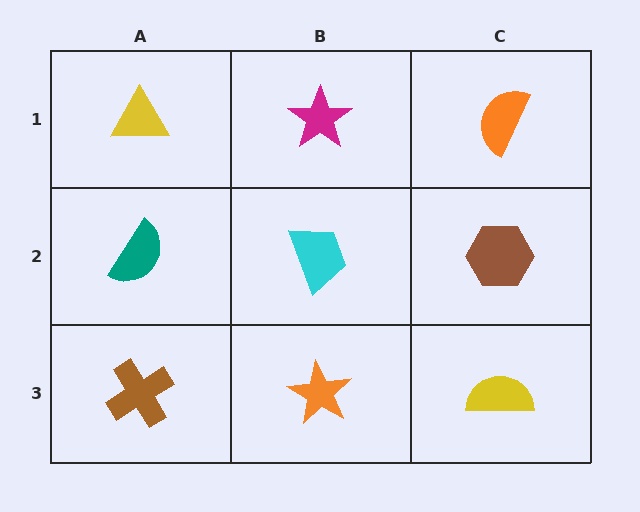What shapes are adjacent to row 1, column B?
A cyan trapezoid (row 2, column B), a yellow triangle (row 1, column A), an orange semicircle (row 1, column C).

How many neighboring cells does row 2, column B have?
4.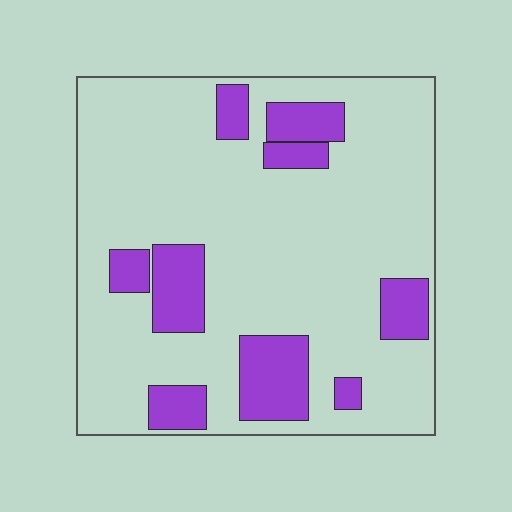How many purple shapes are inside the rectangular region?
9.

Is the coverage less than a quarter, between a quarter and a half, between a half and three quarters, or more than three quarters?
Less than a quarter.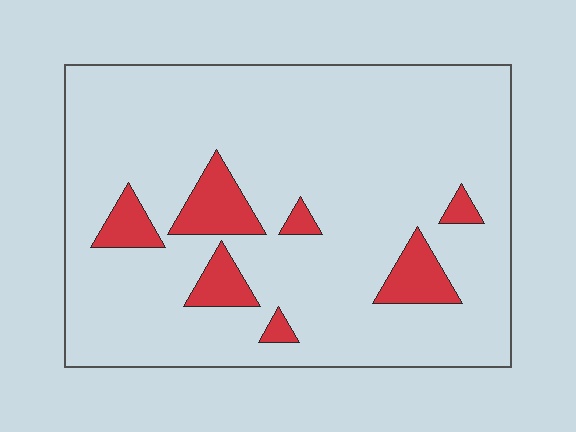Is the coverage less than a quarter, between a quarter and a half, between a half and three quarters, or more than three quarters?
Less than a quarter.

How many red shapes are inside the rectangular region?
7.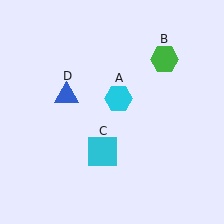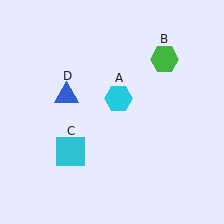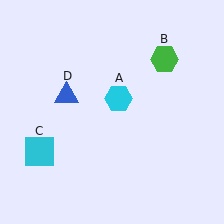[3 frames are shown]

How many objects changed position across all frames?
1 object changed position: cyan square (object C).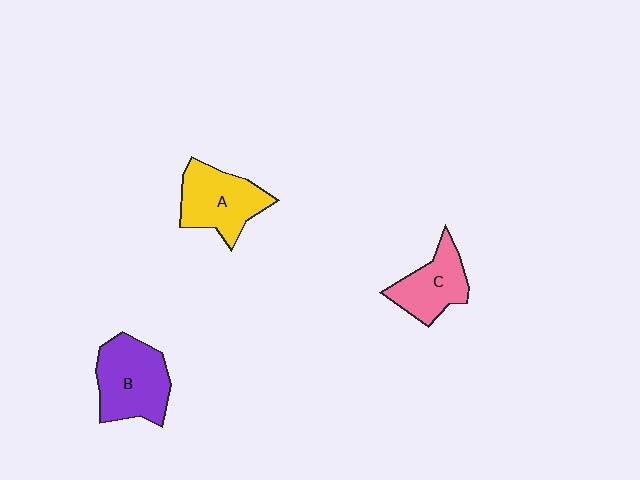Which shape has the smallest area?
Shape C (pink).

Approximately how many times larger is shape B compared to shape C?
Approximately 1.4 times.